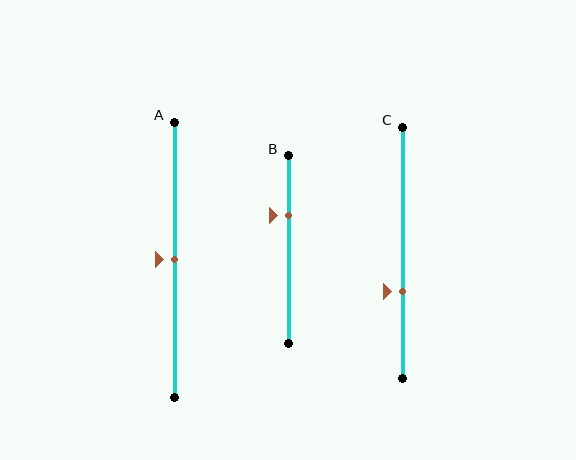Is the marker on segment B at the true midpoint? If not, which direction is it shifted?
No, the marker on segment B is shifted upward by about 18% of the segment length.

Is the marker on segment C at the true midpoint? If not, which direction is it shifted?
No, the marker on segment C is shifted downward by about 15% of the segment length.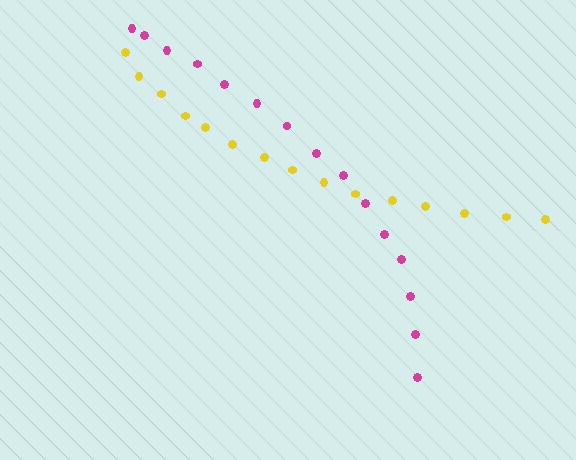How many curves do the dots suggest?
There are 2 distinct paths.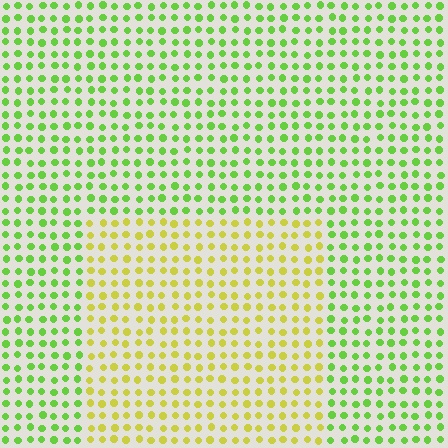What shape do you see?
I see a rectangle.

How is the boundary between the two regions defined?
The boundary is defined purely by a slight shift in hue (about 41 degrees). Spacing, size, and orientation are identical on both sides.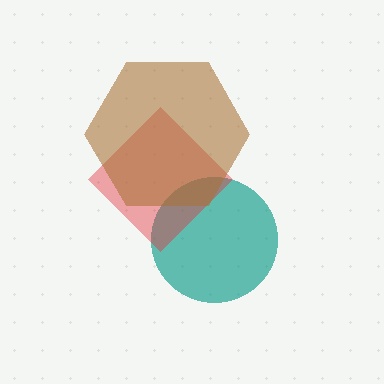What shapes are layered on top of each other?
The layered shapes are: a teal circle, a red diamond, a brown hexagon.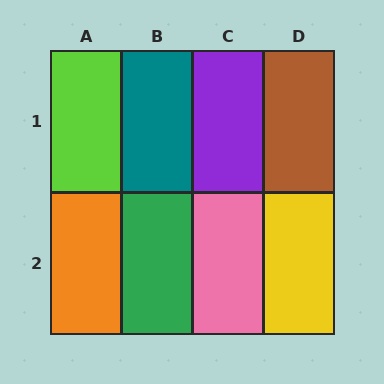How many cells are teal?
1 cell is teal.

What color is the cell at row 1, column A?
Lime.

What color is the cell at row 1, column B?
Teal.